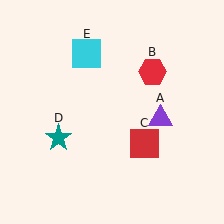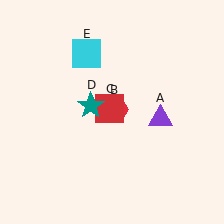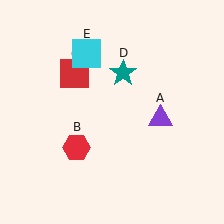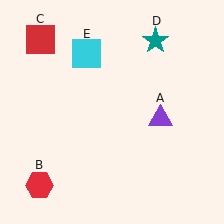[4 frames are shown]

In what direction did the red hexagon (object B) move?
The red hexagon (object B) moved down and to the left.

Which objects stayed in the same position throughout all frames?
Purple triangle (object A) and cyan square (object E) remained stationary.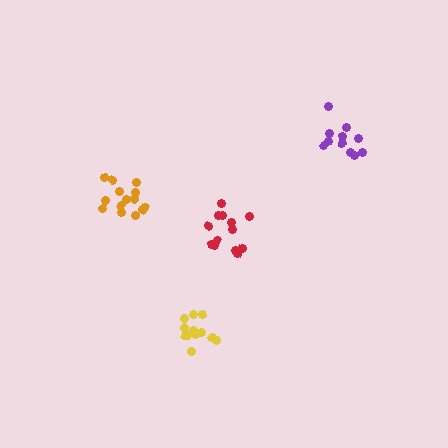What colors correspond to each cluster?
The clusters are colored: purple, orange, red, yellow.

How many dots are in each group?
Group 1: 11 dots, Group 2: 14 dots, Group 3: 13 dots, Group 4: 12 dots (50 total).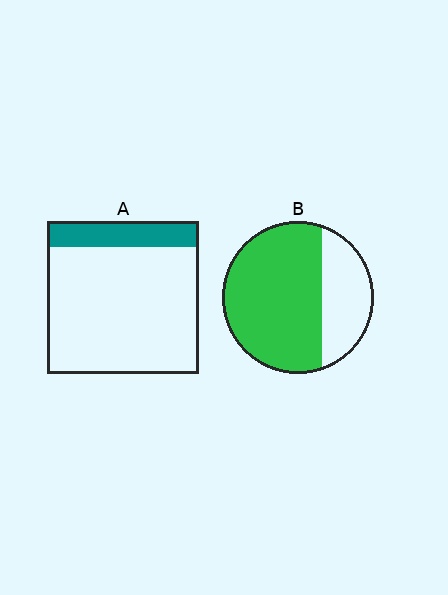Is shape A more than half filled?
No.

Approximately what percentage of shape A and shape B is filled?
A is approximately 15% and B is approximately 70%.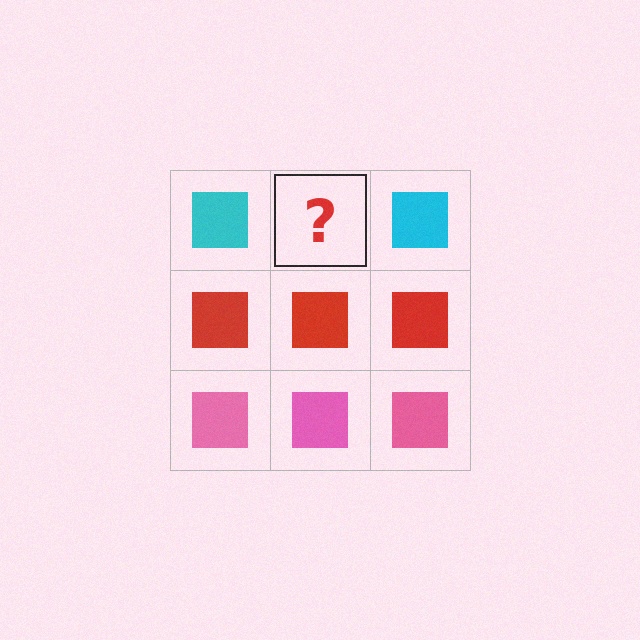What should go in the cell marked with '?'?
The missing cell should contain a cyan square.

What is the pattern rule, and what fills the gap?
The rule is that each row has a consistent color. The gap should be filled with a cyan square.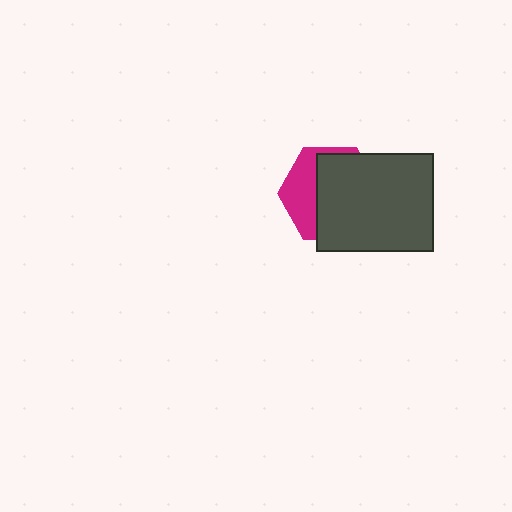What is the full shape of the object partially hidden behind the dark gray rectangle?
The partially hidden object is a magenta hexagon.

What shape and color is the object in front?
The object in front is a dark gray rectangle.